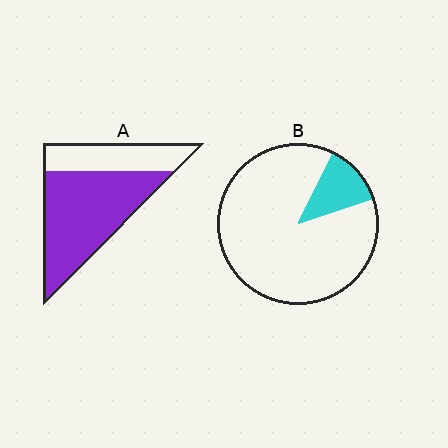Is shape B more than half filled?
No.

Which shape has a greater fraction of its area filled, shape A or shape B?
Shape A.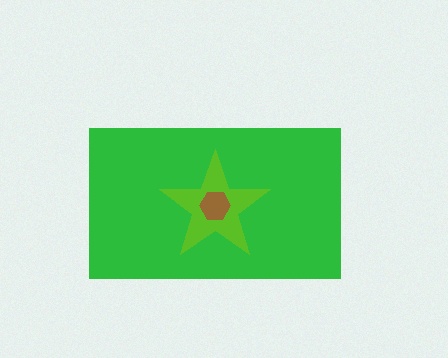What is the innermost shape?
The brown hexagon.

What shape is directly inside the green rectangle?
The lime star.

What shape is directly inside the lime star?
The brown hexagon.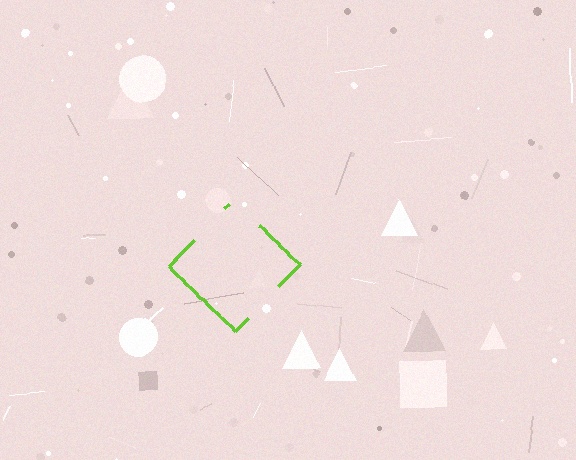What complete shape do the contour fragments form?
The contour fragments form a diamond.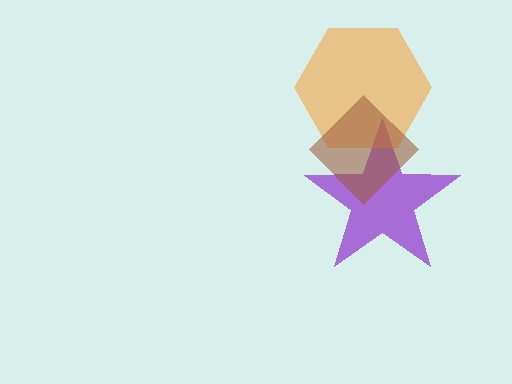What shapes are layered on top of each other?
The layered shapes are: a purple star, an orange hexagon, a brown diamond.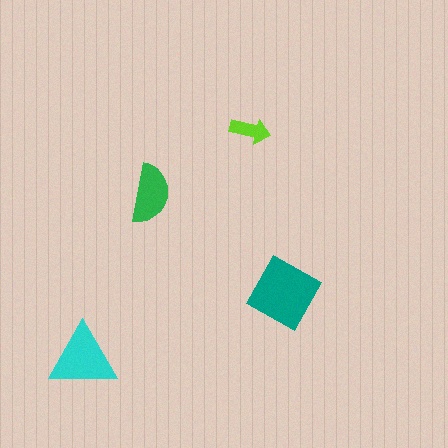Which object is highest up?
The lime arrow is topmost.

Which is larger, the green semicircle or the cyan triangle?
The cyan triangle.